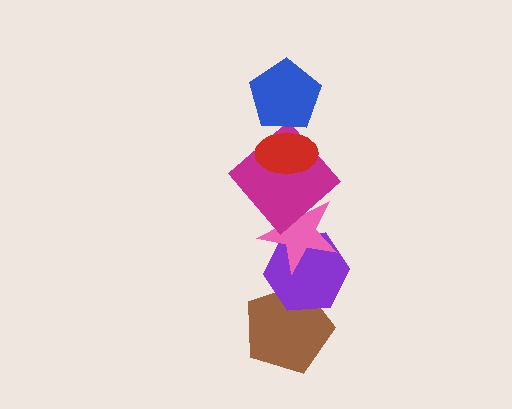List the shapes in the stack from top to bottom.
From top to bottom: the blue pentagon, the red ellipse, the magenta diamond, the pink star, the purple hexagon, the brown pentagon.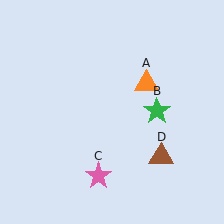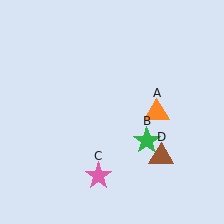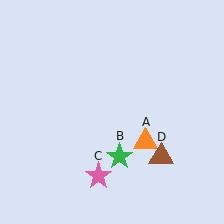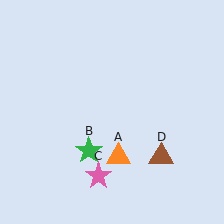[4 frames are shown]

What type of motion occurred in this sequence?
The orange triangle (object A), green star (object B) rotated clockwise around the center of the scene.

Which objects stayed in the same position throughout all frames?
Pink star (object C) and brown triangle (object D) remained stationary.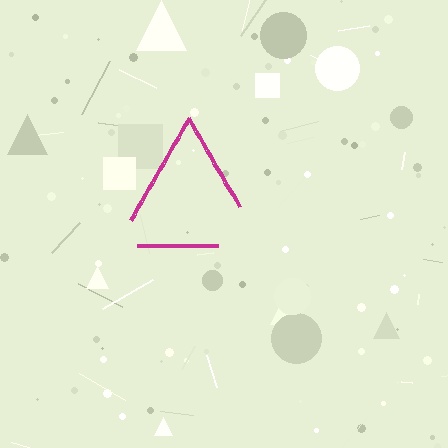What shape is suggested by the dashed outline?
The dashed outline suggests a triangle.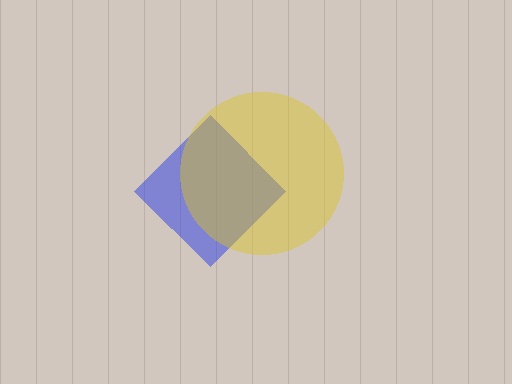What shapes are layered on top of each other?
The layered shapes are: a blue diamond, a yellow circle.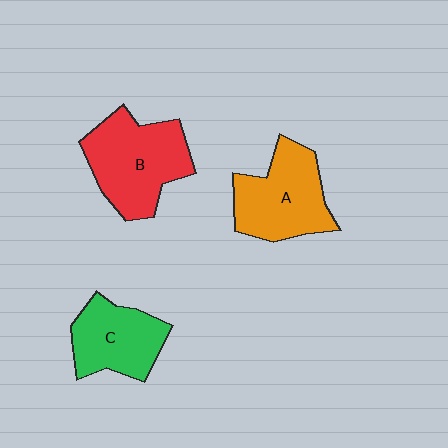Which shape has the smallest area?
Shape C (green).